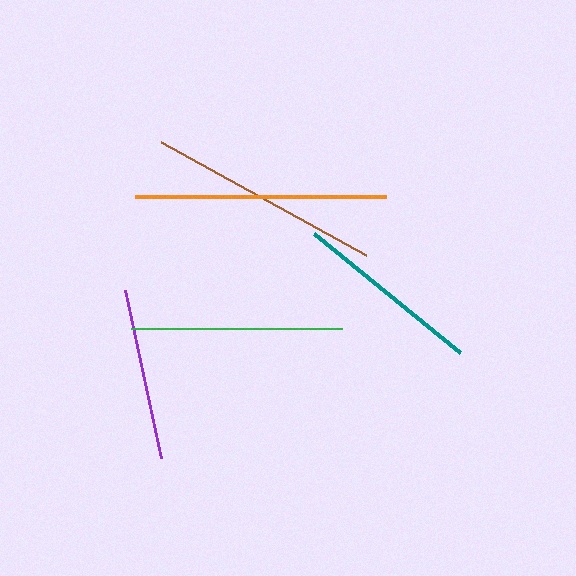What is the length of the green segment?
The green segment is approximately 211 pixels long.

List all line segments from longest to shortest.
From longest to shortest: orange, brown, green, teal, purple.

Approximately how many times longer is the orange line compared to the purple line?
The orange line is approximately 1.5 times the length of the purple line.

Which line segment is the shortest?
The purple line is the shortest at approximately 172 pixels.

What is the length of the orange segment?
The orange segment is approximately 251 pixels long.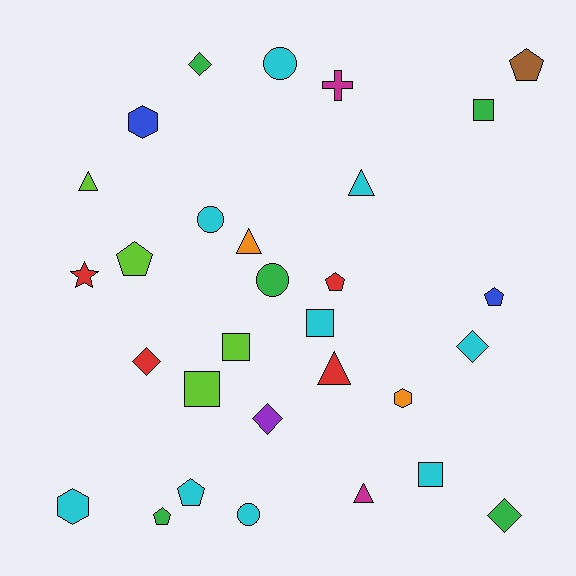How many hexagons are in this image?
There are 3 hexagons.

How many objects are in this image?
There are 30 objects.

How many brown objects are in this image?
There is 1 brown object.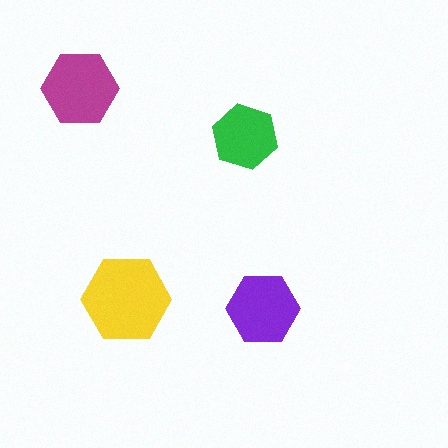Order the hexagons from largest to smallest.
the yellow one, the magenta one, the purple one, the green one.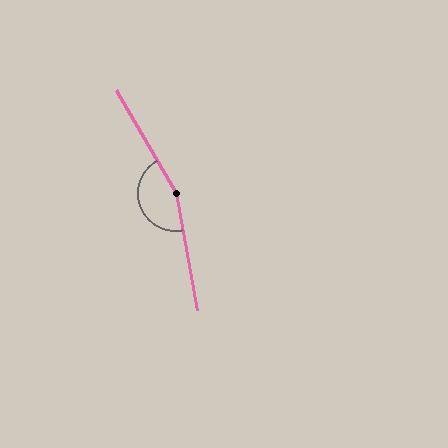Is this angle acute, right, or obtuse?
It is obtuse.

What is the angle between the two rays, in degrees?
Approximately 160 degrees.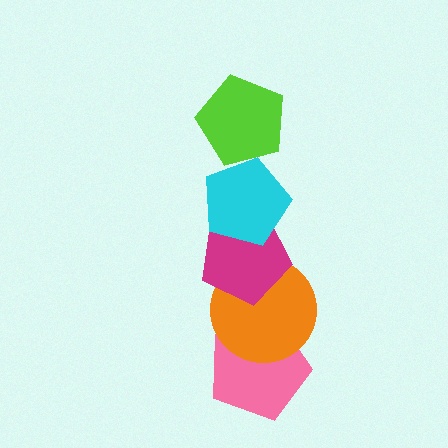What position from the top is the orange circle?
The orange circle is 4th from the top.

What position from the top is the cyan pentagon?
The cyan pentagon is 2nd from the top.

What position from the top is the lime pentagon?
The lime pentagon is 1st from the top.